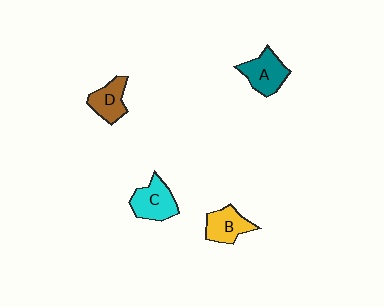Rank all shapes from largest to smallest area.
From largest to smallest: C (cyan), A (teal), B (yellow), D (brown).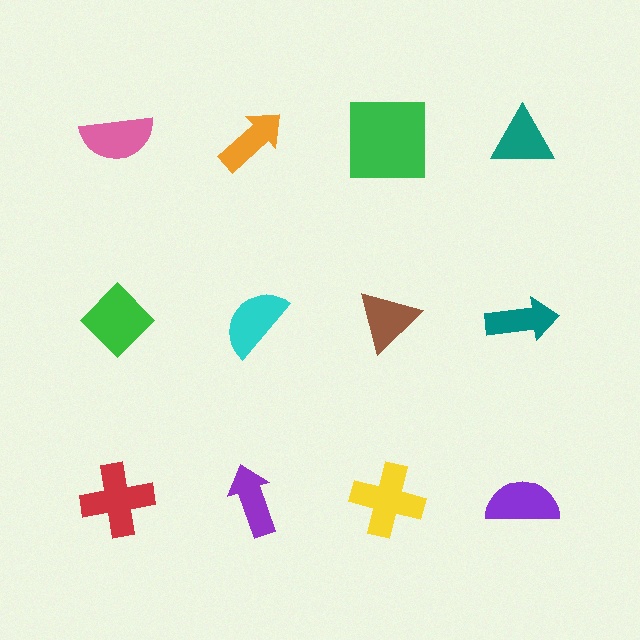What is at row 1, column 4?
A teal triangle.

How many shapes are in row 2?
4 shapes.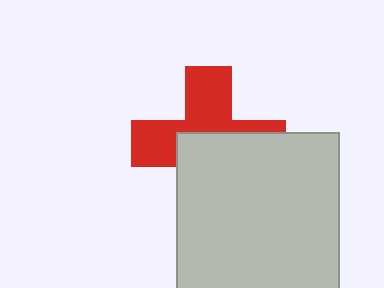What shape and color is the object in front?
The object in front is a light gray square.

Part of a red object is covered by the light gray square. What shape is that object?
It is a cross.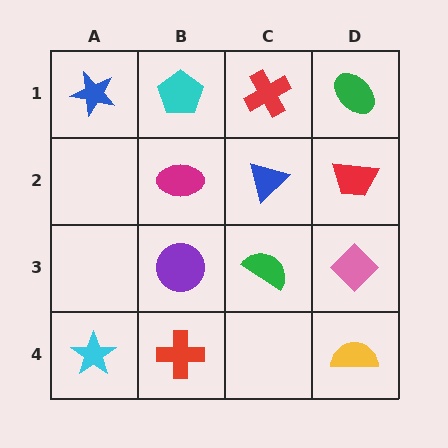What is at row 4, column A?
A cyan star.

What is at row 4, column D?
A yellow semicircle.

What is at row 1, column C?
A red cross.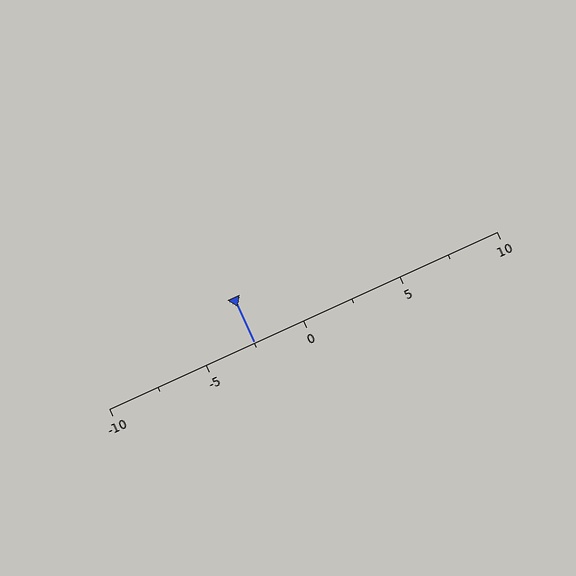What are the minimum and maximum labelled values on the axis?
The axis runs from -10 to 10.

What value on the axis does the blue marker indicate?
The marker indicates approximately -2.5.